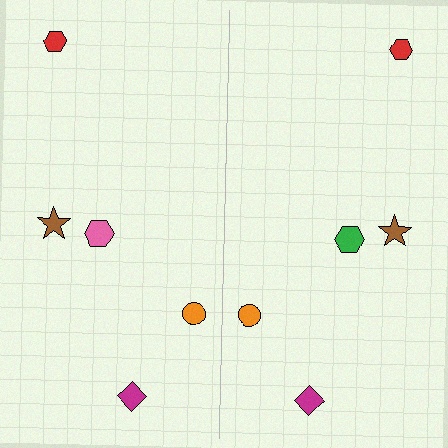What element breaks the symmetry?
The green hexagon on the right side breaks the symmetry — its mirror counterpart is pink.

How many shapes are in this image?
There are 10 shapes in this image.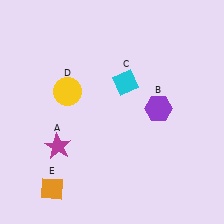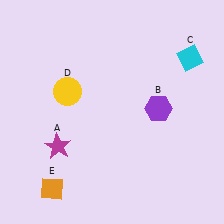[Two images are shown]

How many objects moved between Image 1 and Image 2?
1 object moved between the two images.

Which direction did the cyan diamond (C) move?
The cyan diamond (C) moved right.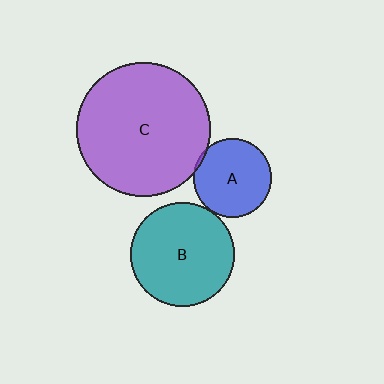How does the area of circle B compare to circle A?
Approximately 1.7 times.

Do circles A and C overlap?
Yes.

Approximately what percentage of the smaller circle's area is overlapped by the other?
Approximately 5%.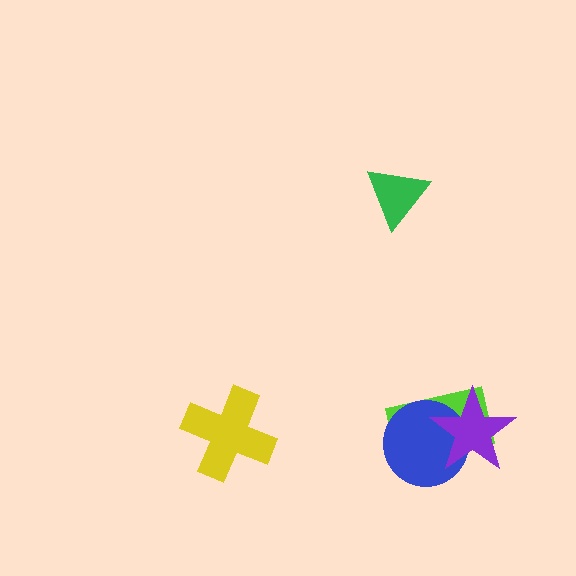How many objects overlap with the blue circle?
2 objects overlap with the blue circle.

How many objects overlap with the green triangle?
0 objects overlap with the green triangle.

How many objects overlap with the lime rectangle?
2 objects overlap with the lime rectangle.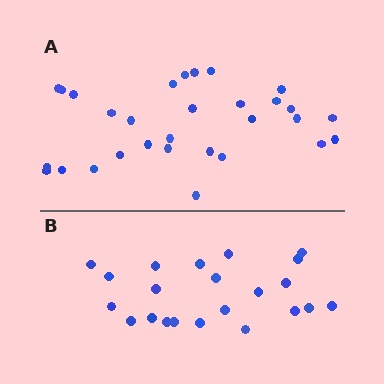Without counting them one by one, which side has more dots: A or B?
Region A (the top region) has more dots.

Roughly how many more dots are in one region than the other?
Region A has roughly 8 or so more dots than region B.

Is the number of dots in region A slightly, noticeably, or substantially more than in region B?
Region A has noticeably more, but not dramatically so. The ratio is roughly 1.4 to 1.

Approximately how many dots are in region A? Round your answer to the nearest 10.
About 30 dots.